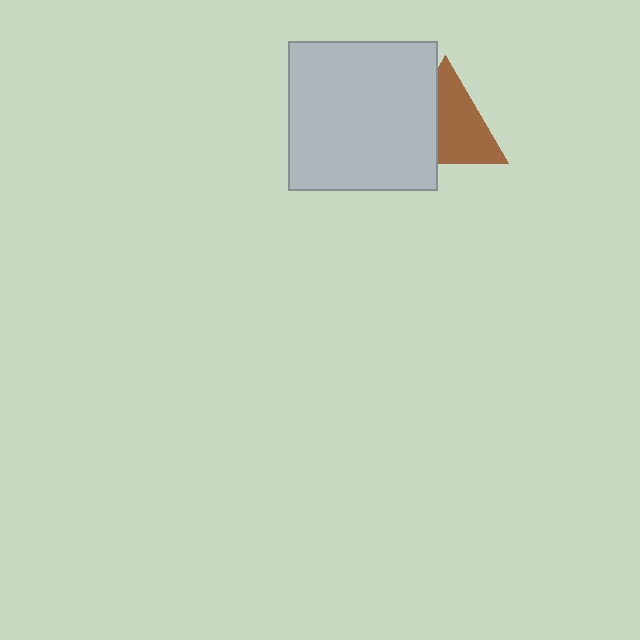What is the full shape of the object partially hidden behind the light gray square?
The partially hidden object is a brown triangle.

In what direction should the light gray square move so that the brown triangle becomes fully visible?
The light gray square should move left. That is the shortest direction to clear the overlap and leave the brown triangle fully visible.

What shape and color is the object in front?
The object in front is a light gray square.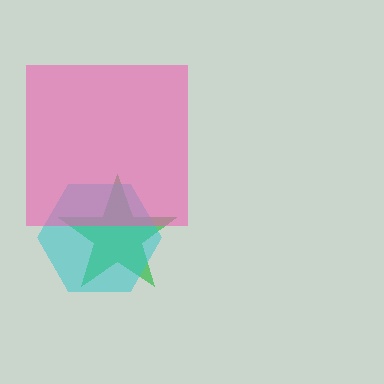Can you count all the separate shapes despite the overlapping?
Yes, there are 3 separate shapes.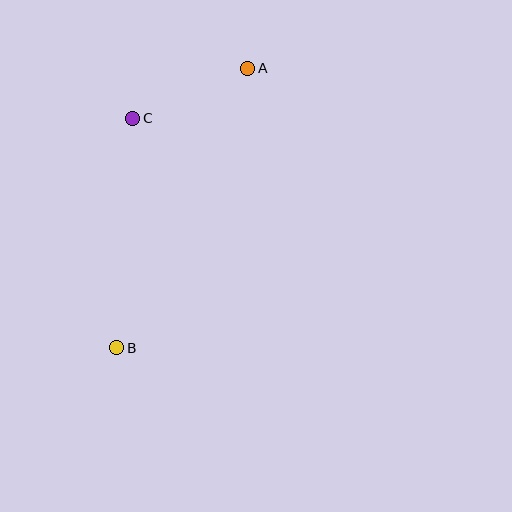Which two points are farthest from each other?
Points A and B are farthest from each other.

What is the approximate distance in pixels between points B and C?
The distance between B and C is approximately 230 pixels.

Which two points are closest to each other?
Points A and C are closest to each other.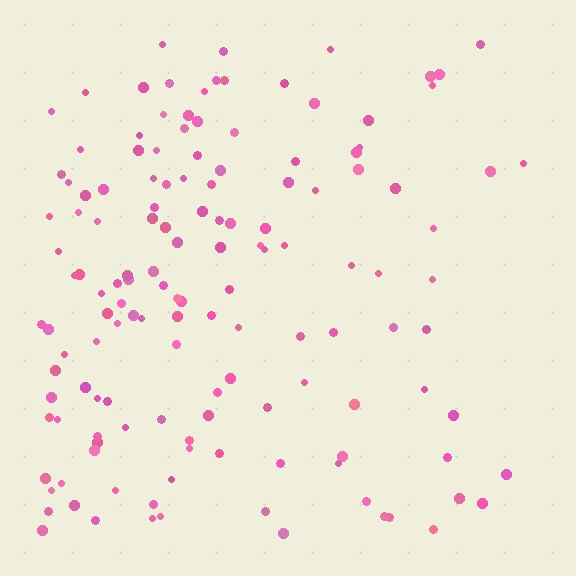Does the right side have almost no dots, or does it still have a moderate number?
Still a moderate number, just noticeably fewer than the left.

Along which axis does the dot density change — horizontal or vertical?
Horizontal.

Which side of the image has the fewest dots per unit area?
The right.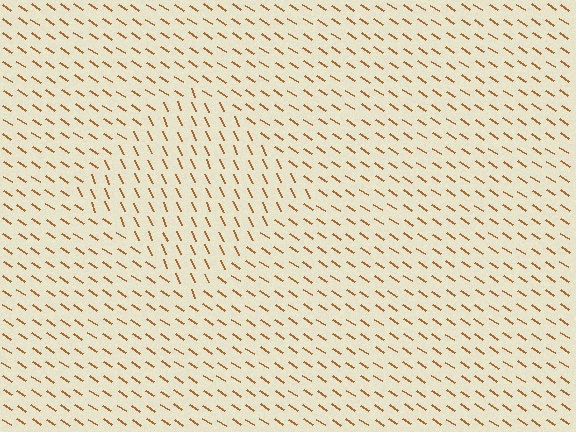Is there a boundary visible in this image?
Yes, there is a texture boundary formed by a change in line orientation.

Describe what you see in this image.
The image is filled with small brown line segments. A diamond region in the image has lines oriented differently from the surrounding lines, creating a visible texture boundary.